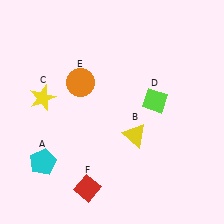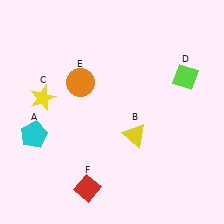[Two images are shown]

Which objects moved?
The objects that moved are: the cyan pentagon (A), the lime diamond (D).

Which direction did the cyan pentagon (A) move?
The cyan pentagon (A) moved up.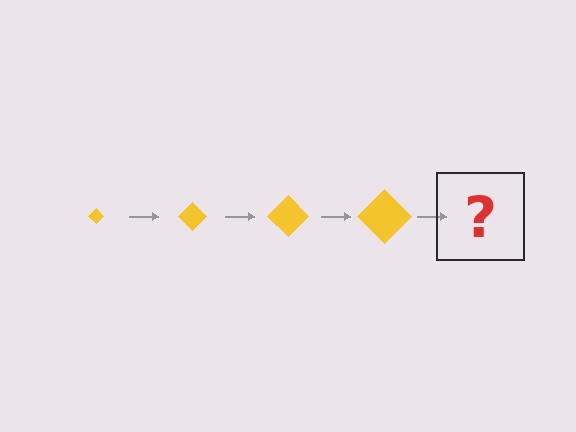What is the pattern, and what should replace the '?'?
The pattern is that the diamond gets progressively larger each step. The '?' should be a yellow diamond, larger than the previous one.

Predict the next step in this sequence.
The next step is a yellow diamond, larger than the previous one.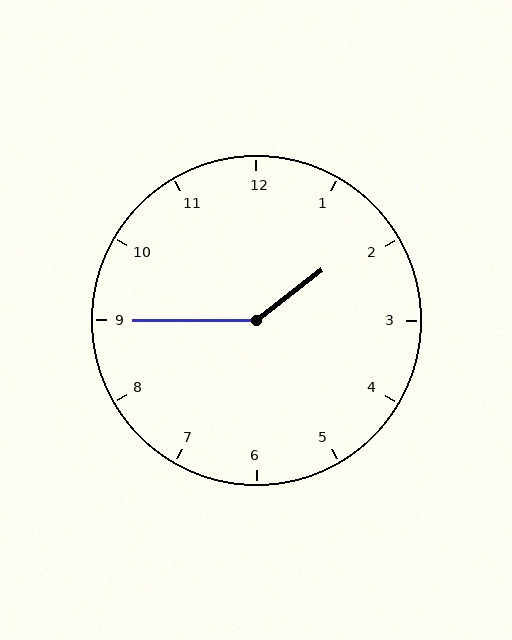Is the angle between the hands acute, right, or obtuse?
It is obtuse.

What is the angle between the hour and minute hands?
Approximately 142 degrees.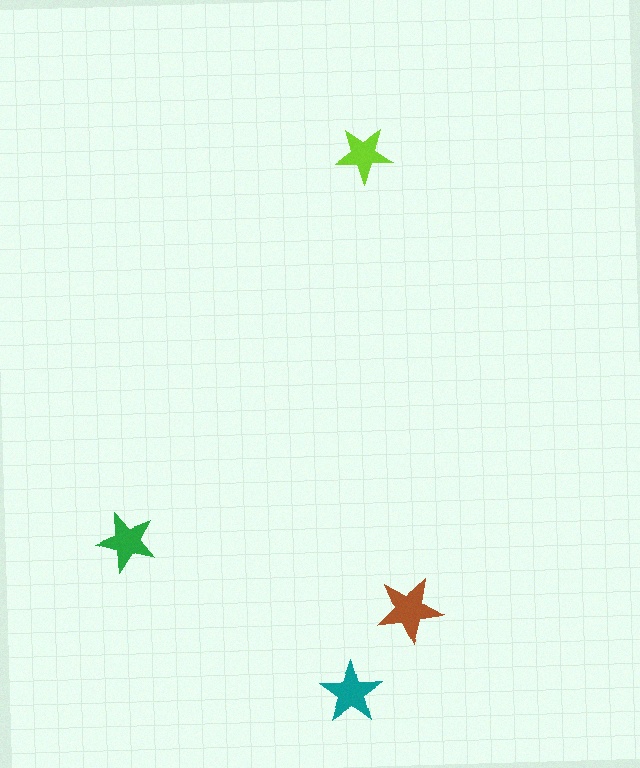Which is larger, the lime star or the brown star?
The brown one.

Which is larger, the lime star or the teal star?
The teal one.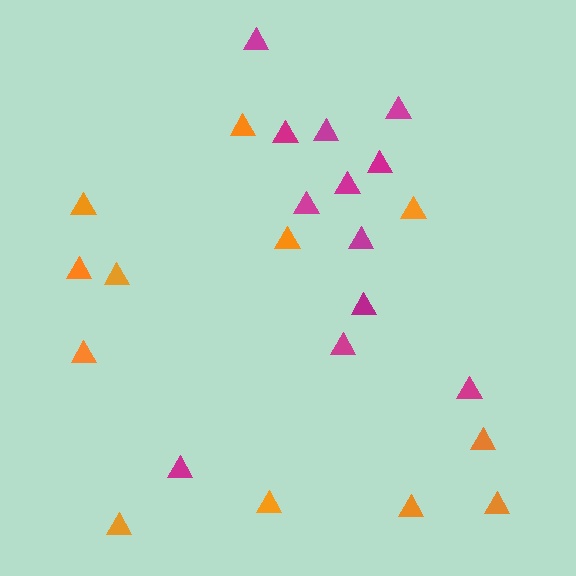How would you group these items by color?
There are 2 groups: one group of magenta triangles (12) and one group of orange triangles (12).